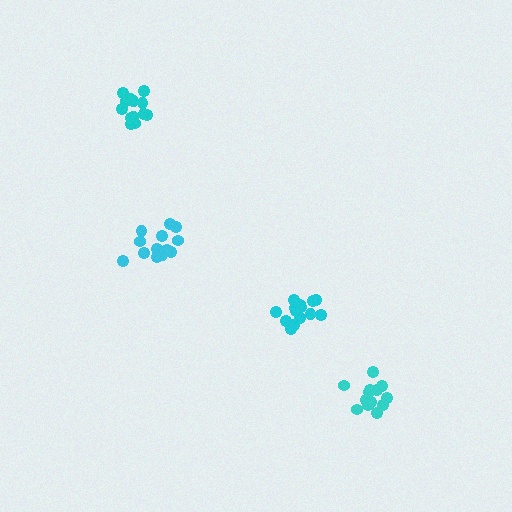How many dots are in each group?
Group 1: 13 dots, Group 2: 14 dots, Group 3: 13 dots, Group 4: 14 dots (54 total).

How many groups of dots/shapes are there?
There are 4 groups.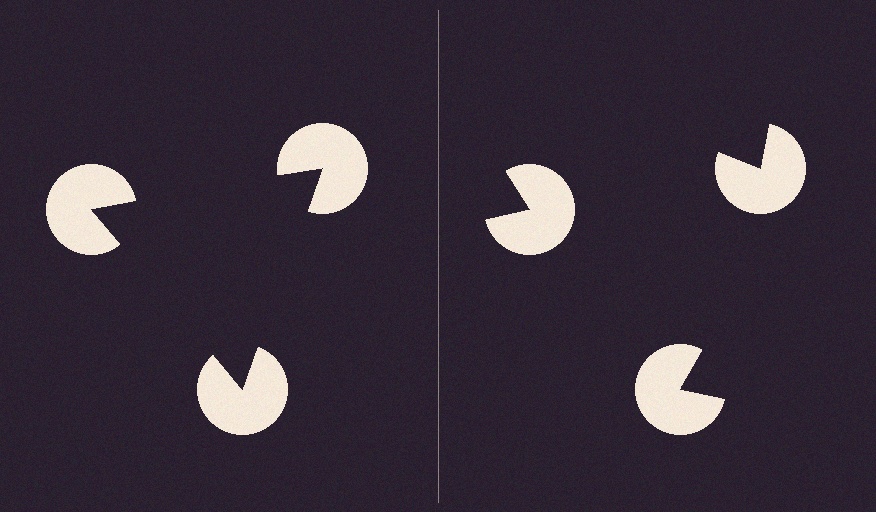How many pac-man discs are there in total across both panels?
6 — 3 on each side.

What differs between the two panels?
The pac-man discs are positioned identically on both sides; only the wedge orientations differ. On the left they align to a triangle; on the right they are misaligned.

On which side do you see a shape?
An illusory triangle appears on the left side. On the right side the wedge cuts are rotated, so no coherent shape forms.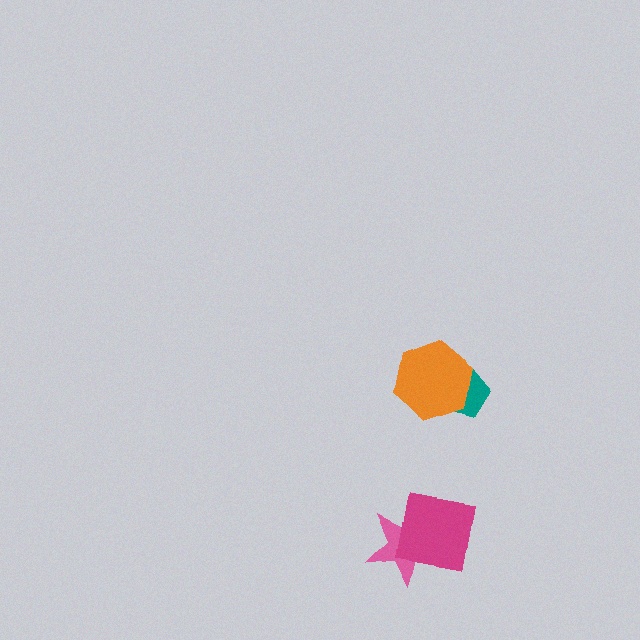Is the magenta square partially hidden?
No, no other shape covers it.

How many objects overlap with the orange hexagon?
1 object overlaps with the orange hexagon.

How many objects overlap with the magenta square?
1 object overlaps with the magenta square.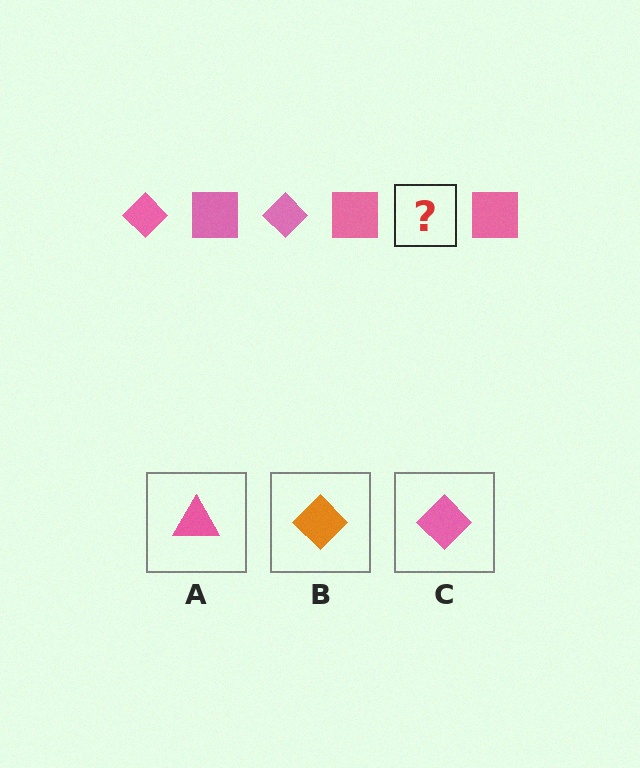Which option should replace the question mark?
Option C.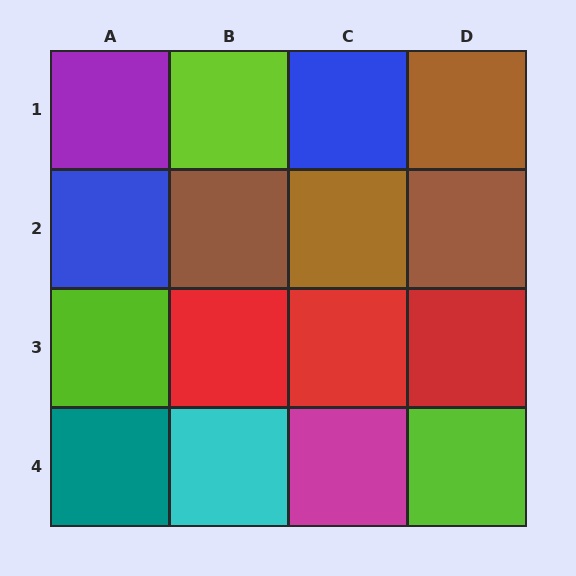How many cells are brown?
4 cells are brown.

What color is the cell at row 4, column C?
Magenta.